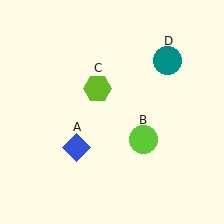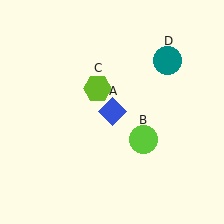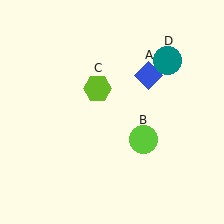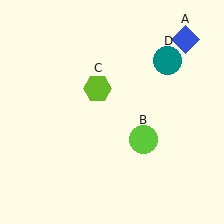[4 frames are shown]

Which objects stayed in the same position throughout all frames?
Lime circle (object B) and lime hexagon (object C) and teal circle (object D) remained stationary.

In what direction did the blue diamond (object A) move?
The blue diamond (object A) moved up and to the right.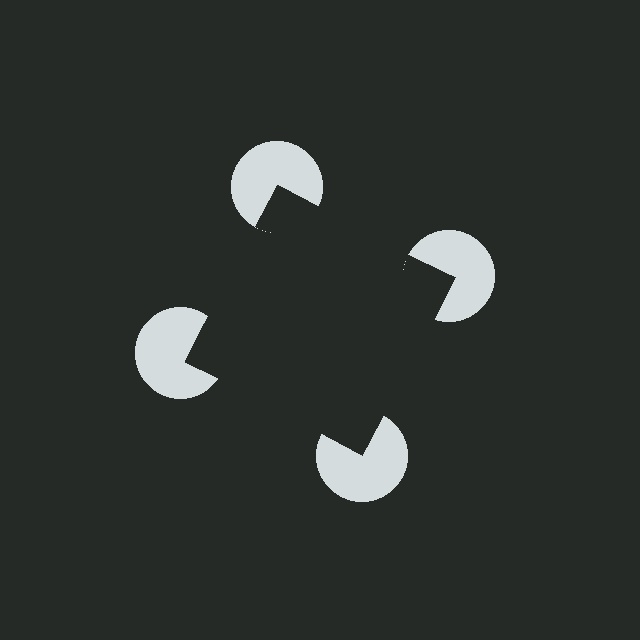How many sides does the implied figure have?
4 sides.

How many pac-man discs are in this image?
There are 4 — one at each vertex of the illusory square.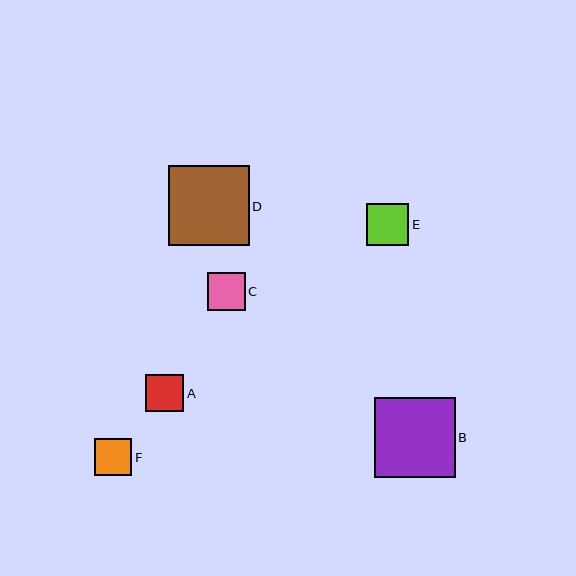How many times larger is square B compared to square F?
Square B is approximately 2.2 times the size of square F.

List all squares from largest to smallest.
From largest to smallest: D, B, E, A, C, F.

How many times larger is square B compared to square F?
Square B is approximately 2.2 times the size of square F.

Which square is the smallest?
Square F is the smallest with a size of approximately 37 pixels.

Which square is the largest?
Square D is the largest with a size of approximately 81 pixels.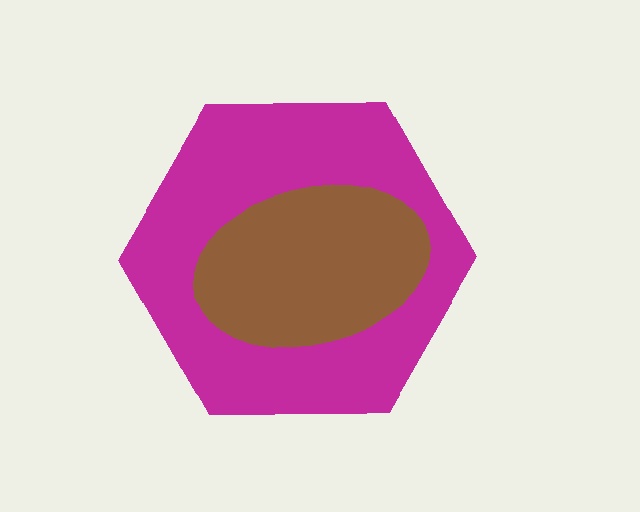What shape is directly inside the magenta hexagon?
The brown ellipse.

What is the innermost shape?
The brown ellipse.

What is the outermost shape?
The magenta hexagon.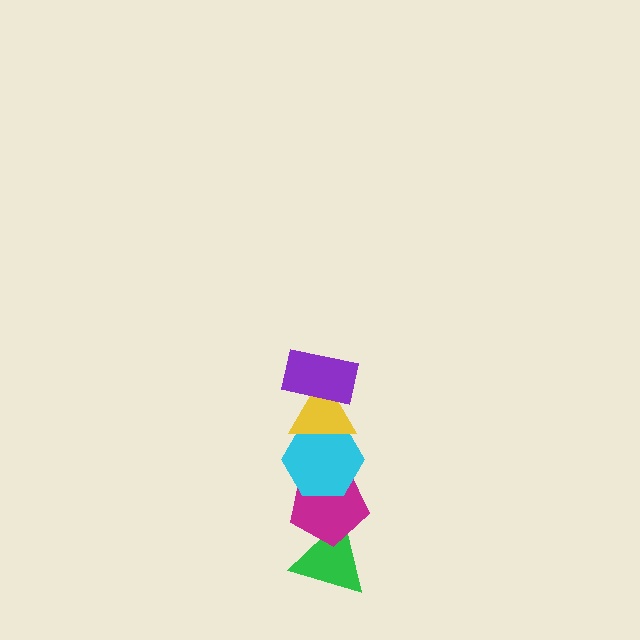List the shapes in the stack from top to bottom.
From top to bottom: the purple rectangle, the yellow triangle, the cyan hexagon, the magenta pentagon, the green triangle.